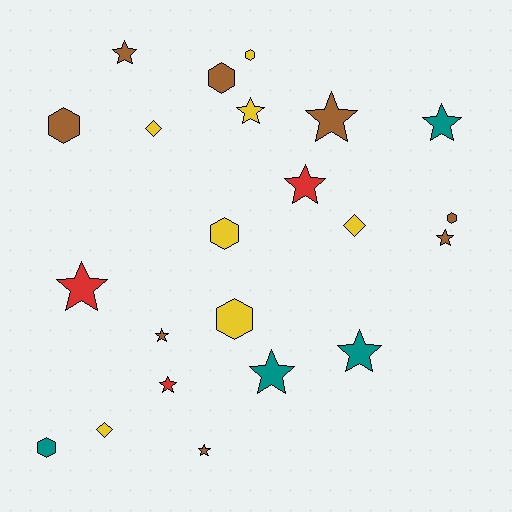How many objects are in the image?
There are 22 objects.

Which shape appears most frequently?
Star, with 12 objects.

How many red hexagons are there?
There are no red hexagons.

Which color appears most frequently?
Brown, with 8 objects.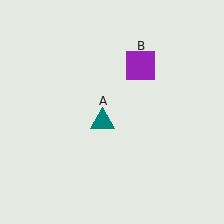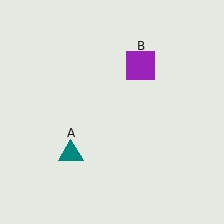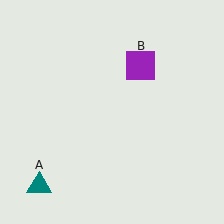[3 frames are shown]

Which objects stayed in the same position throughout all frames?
Purple square (object B) remained stationary.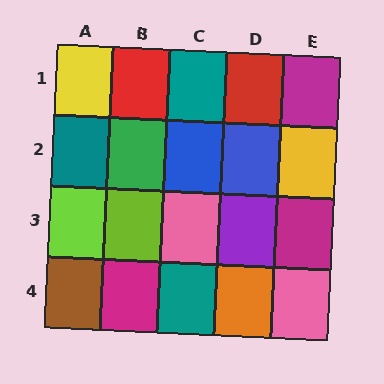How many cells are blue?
2 cells are blue.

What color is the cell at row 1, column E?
Magenta.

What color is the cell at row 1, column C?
Teal.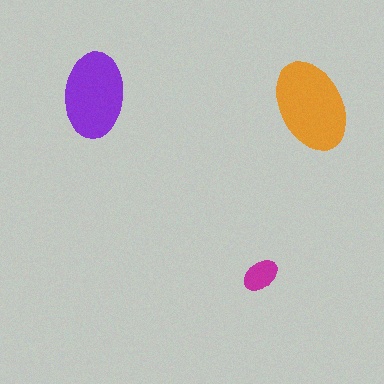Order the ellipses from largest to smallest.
the orange one, the purple one, the magenta one.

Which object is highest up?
The purple ellipse is topmost.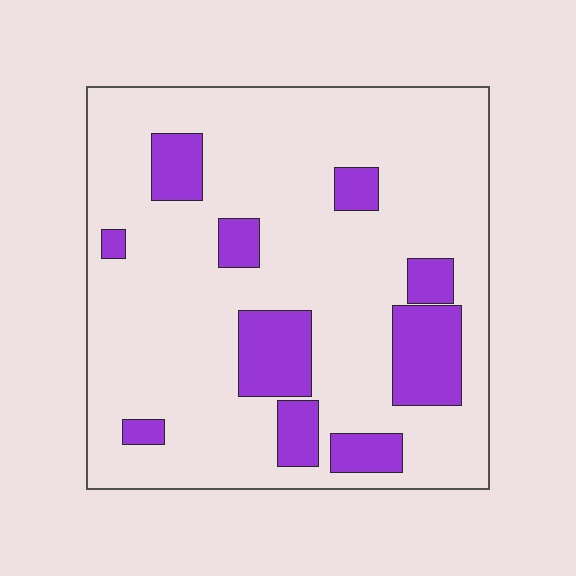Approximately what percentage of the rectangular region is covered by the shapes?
Approximately 20%.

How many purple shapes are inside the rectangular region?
10.